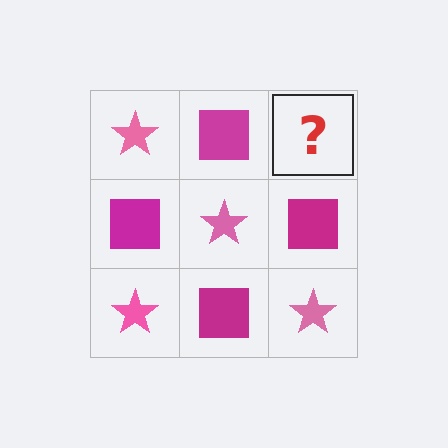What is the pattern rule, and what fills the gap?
The rule is that it alternates pink star and magenta square in a checkerboard pattern. The gap should be filled with a pink star.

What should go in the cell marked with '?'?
The missing cell should contain a pink star.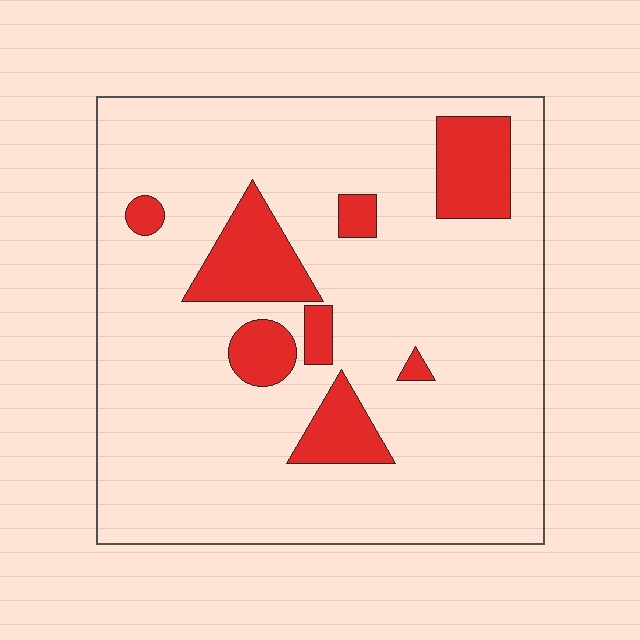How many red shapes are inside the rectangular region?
8.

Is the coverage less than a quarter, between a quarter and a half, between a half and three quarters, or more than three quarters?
Less than a quarter.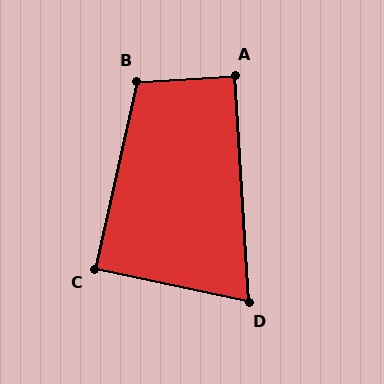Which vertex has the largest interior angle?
B, at approximately 105 degrees.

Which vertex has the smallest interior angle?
D, at approximately 75 degrees.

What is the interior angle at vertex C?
Approximately 90 degrees (approximately right).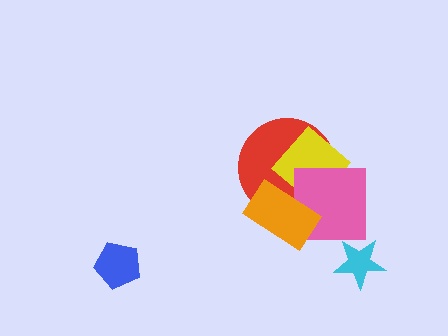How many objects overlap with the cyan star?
0 objects overlap with the cyan star.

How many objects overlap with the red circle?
3 objects overlap with the red circle.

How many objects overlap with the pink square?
3 objects overlap with the pink square.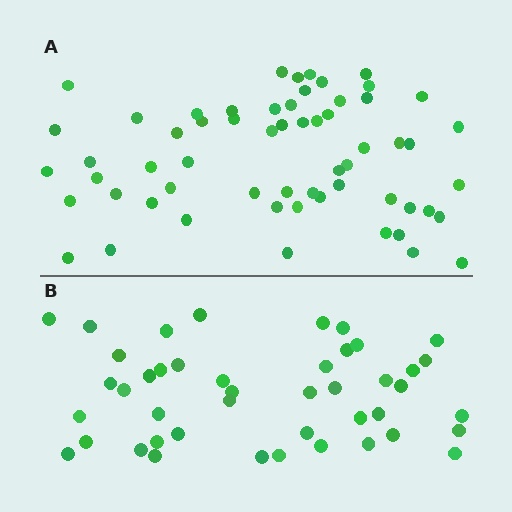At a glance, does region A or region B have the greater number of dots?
Region A (the top region) has more dots.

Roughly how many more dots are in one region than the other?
Region A has approximately 15 more dots than region B.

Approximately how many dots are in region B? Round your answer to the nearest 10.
About 40 dots. (The exact count is 44, which rounds to 40.)